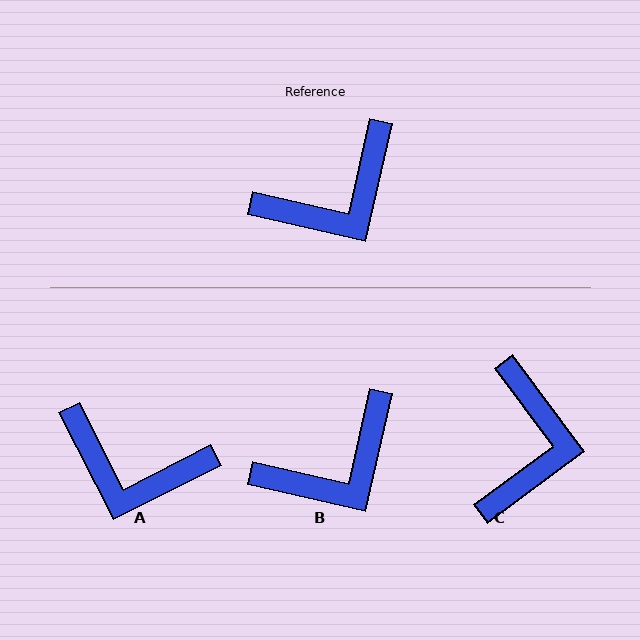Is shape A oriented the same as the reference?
No, it is off by about 50 degrees.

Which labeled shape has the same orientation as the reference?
B.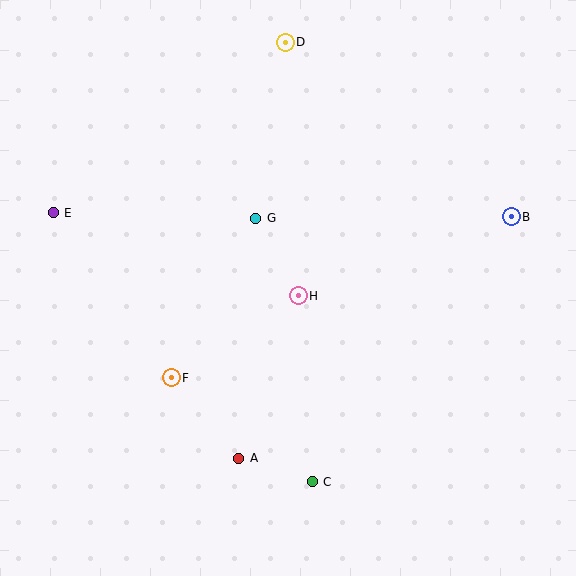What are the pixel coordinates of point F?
Point F is at (171, 378).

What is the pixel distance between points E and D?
The distance between E and D is 288 pixels.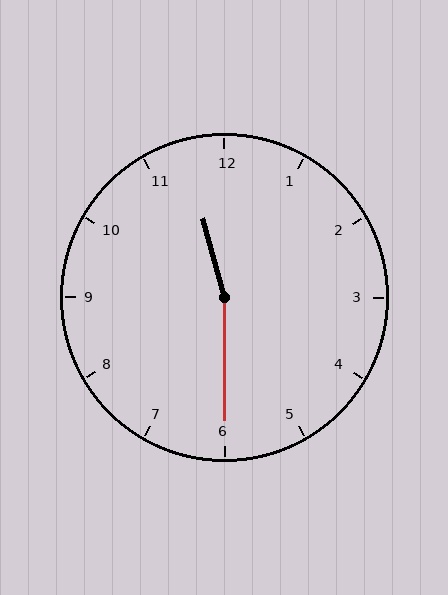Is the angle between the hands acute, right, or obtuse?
It is obtuse.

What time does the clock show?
11:30.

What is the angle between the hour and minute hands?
Approximately 165 degrees.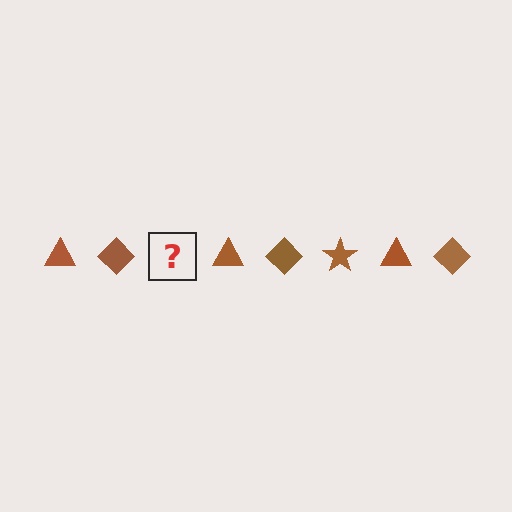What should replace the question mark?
The question mark should be replaced with a brown star.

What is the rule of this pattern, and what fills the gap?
The rule is that the pattern cycles through triangle, diamond, star shapes in brown. The gap should be filled with a brown star.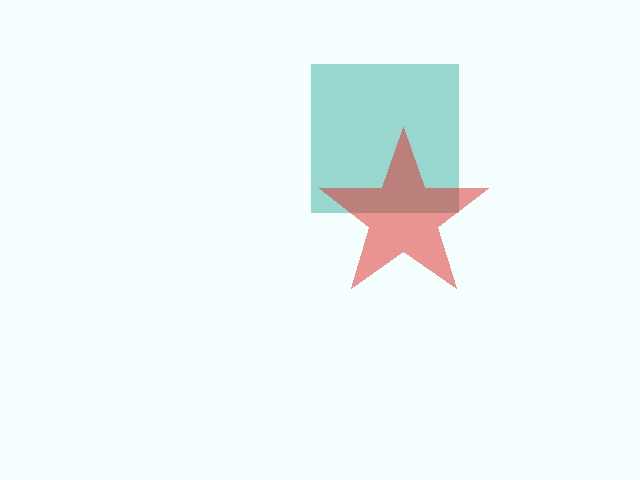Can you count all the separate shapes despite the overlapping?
Yes, there are 2 separate shapes.